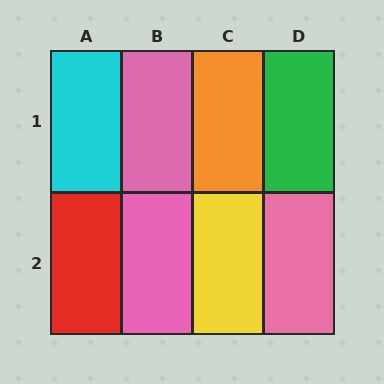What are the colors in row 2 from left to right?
Red, pink, yellow, pink.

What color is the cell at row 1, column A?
Cyan.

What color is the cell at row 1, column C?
Orange.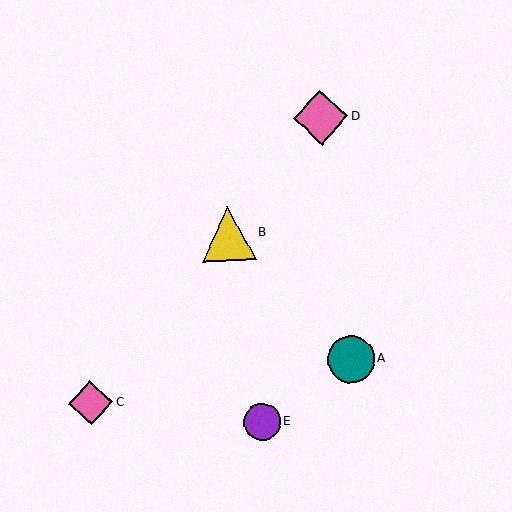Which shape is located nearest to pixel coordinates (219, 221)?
The yellow triangle (labeled B) at (228, 234) is nearest to that location.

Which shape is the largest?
The pink diamond (labeled D) is the largest.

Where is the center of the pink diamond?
The center of the pink diamond is at (321, 118).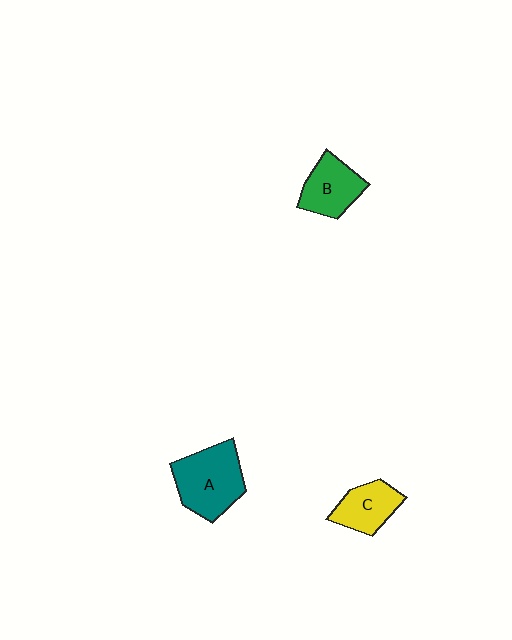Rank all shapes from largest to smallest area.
From largest to smallest: A (teal), B (green), C (yellow).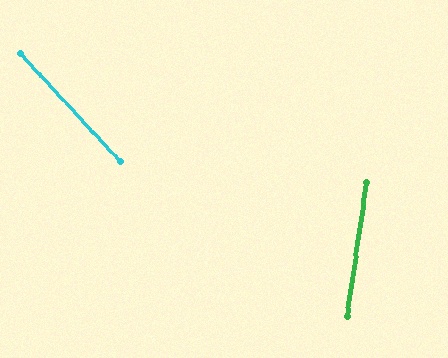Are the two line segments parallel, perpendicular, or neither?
Neither parallel nor perpendicular — they differ by about 51°.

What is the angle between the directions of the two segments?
Approximately 51 degrees.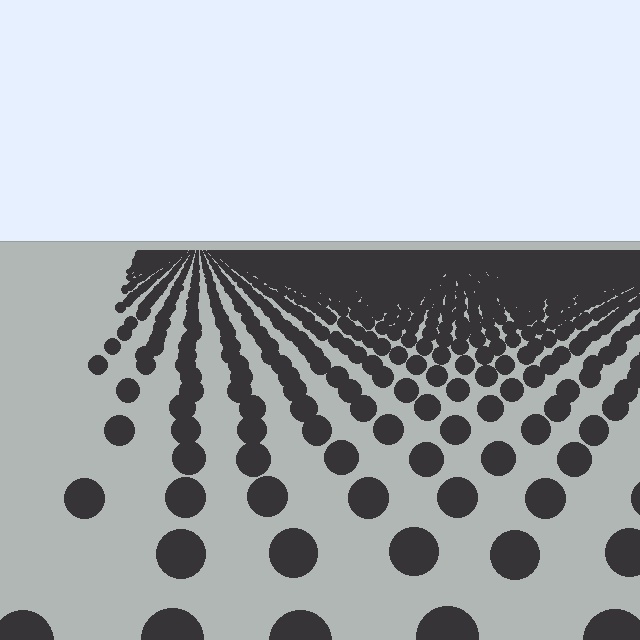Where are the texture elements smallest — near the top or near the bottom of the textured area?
Near the top.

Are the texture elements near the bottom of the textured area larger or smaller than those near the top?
Larger. Near the bottom, elements are closer to the viewer and appear at a bigger on-screen size.